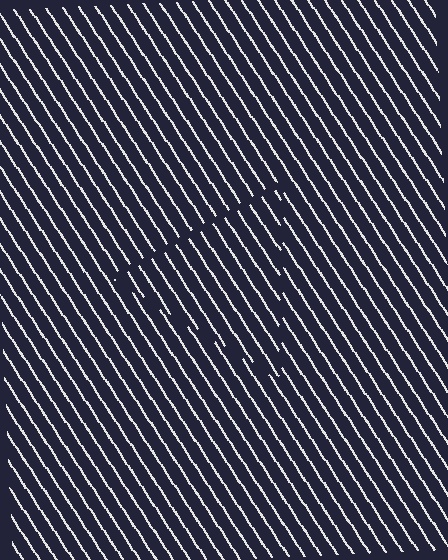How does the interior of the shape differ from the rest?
The interior of the shape contains the same grating, shifted by half a period — the contour is defined by the phase discontinuity where line-ends from the inner and outer gratings abut.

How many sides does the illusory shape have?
3 sides — the line-ends trace a triangle.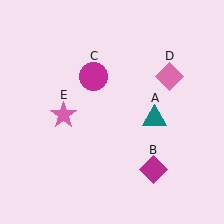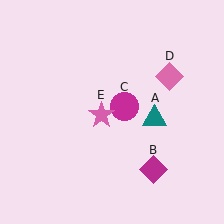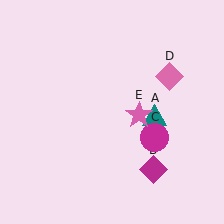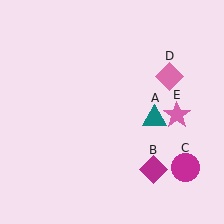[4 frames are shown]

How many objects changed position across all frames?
2 objects changed position: magenta circle (object C), pink star (object E).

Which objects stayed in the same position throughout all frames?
Teal triangle (object A) and magenta diamond (object B) and pink diamond (object D) remained stationary.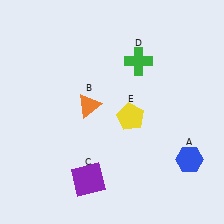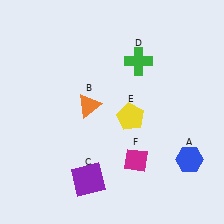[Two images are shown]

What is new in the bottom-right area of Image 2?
A magenta diamond (F) was added in the bottom-right area of Image 2.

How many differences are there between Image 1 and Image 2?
There is 1 difference between the two images.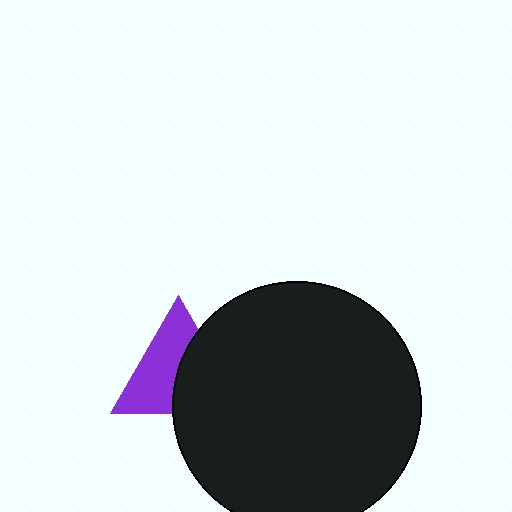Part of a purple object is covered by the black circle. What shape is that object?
It is a triangle.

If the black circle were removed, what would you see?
You would see the complete purple triangle.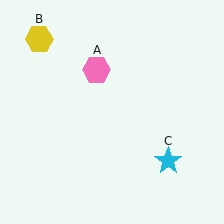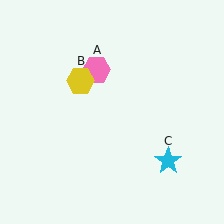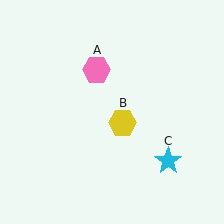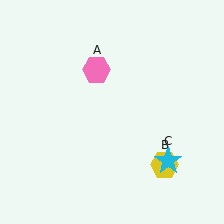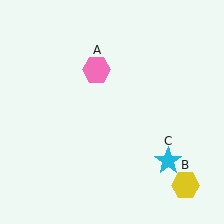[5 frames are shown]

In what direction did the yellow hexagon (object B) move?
The yellow hexagon (object B) moved down and to the right.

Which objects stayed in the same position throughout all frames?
Pink hexagon (object A) and cyan star (object C) remained stationary.